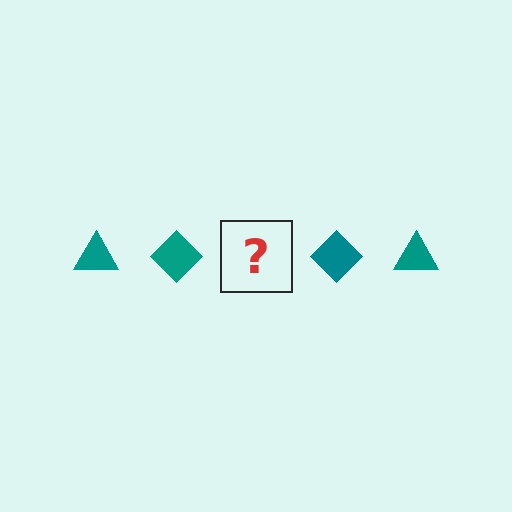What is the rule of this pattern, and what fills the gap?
The rule is that the pattern cycles through triangle, diamond shapes in teal. The gap should be filled with a teal triangle.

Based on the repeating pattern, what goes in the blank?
The blank should be a teal triangle.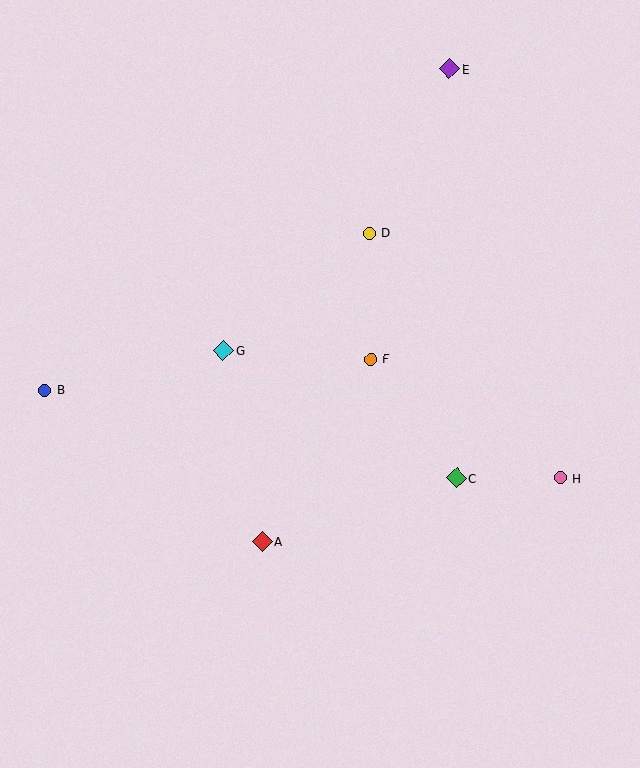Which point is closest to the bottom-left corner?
Point A is closest to the bottom-left corner.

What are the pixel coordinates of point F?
Point F is at (371, 359).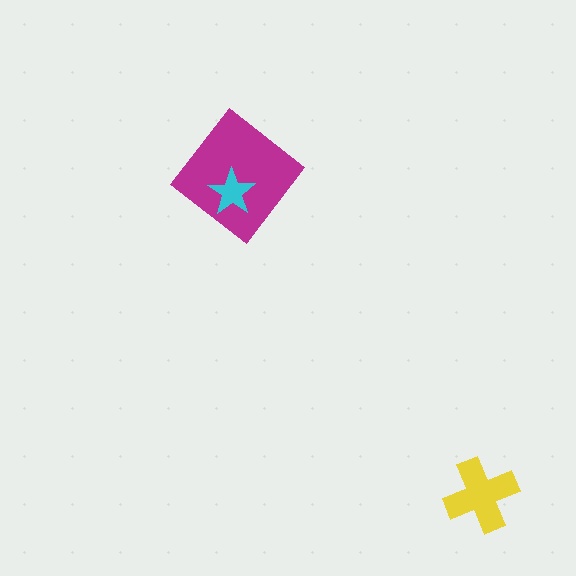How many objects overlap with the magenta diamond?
1 object overlaps with the magenta diamond.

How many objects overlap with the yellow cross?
0 objects overlap with the yellow cross.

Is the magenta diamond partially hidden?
Yes, it is partially covered by another shape.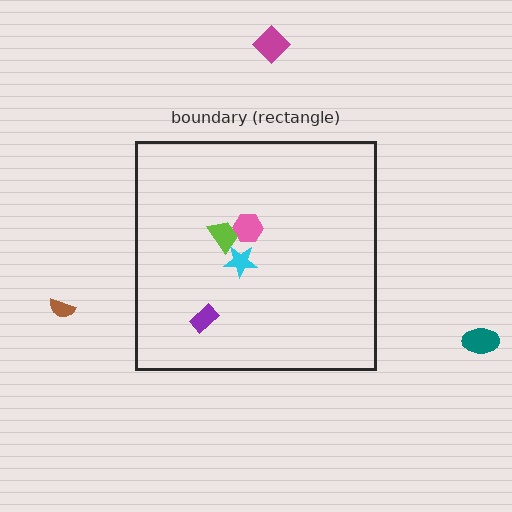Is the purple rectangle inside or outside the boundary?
Inside.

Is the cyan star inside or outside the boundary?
Inside.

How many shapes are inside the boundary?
4 inside, 3 outside.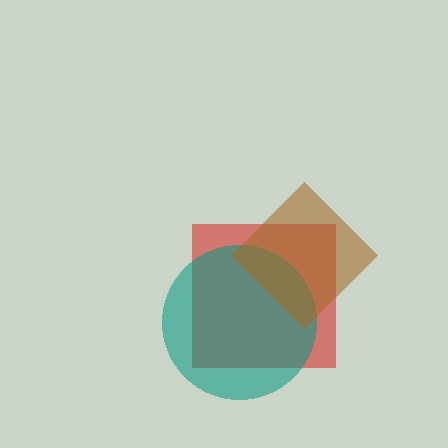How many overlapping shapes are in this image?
There are 3 overlapping shapes in the image.